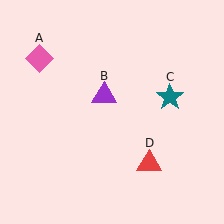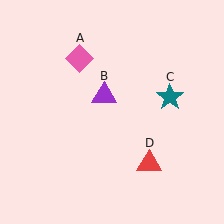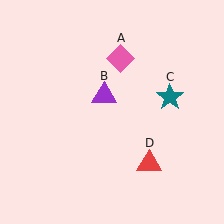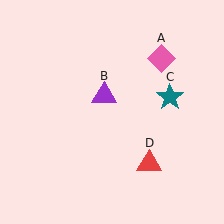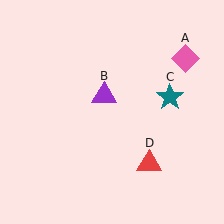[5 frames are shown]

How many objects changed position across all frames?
1 object changed position: pink diamond (object A).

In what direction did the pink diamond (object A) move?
The pink diamond (object A) moved right.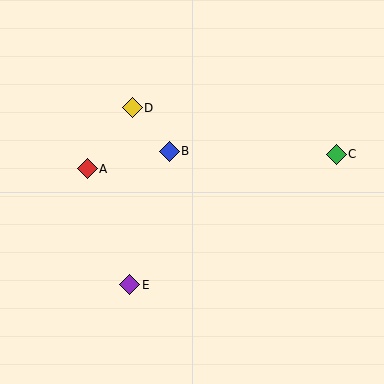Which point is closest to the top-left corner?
Point D is closest to the top-left corner.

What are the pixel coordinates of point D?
Point D is at (132, 108).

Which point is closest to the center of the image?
Point B at (169, 151) is closest to the center.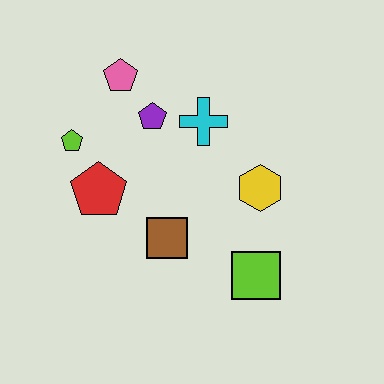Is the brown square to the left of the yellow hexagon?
Yes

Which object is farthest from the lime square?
The pink pentagon is farthest from the lime square.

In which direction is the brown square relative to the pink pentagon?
The brown square is below the pink pentagon.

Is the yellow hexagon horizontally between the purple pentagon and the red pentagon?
No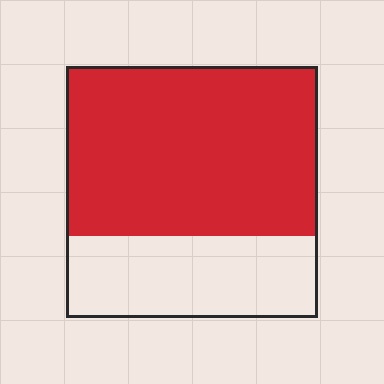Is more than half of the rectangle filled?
Yes.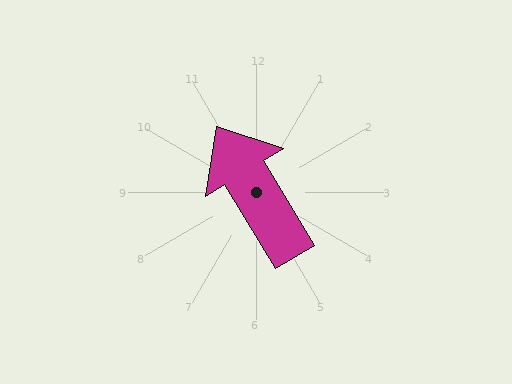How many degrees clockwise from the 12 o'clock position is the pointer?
Approximately 329 degrees.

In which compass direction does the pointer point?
Northwest.